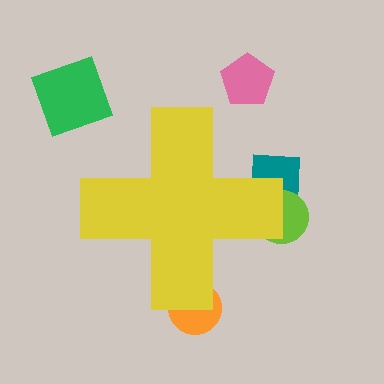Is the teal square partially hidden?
Yes, the teal square is partially hidden behind the yellow cross.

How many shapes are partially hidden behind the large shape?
3 shapes are partially hidden.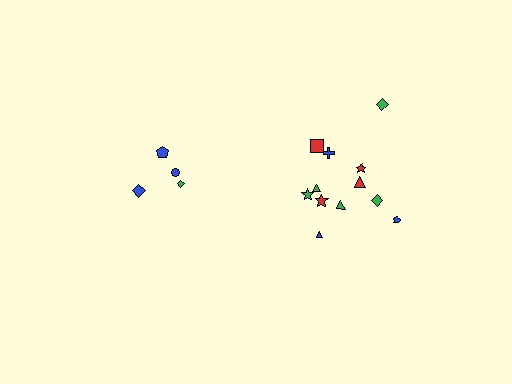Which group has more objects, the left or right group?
The right group.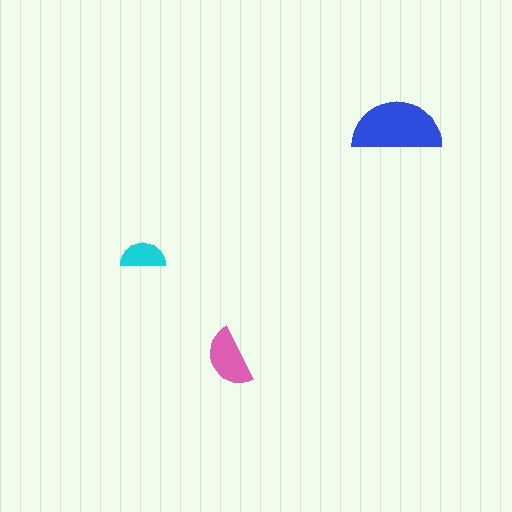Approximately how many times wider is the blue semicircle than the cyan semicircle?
About 2 times wider.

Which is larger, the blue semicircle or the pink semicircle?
The blue one.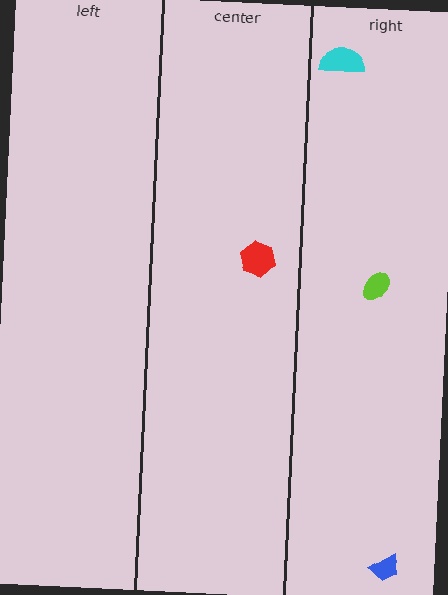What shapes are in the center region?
The red hexagon.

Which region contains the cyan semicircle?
The right region.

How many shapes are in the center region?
1.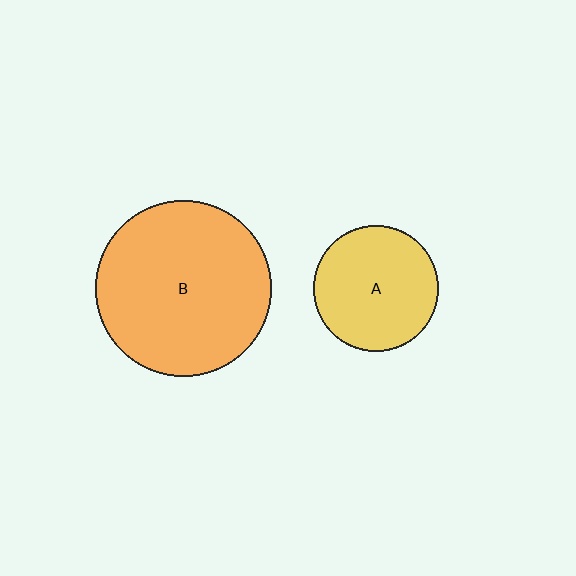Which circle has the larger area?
Circle B (orange).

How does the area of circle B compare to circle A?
Approximately 2.0 times.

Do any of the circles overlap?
No, none of the circles overlap.